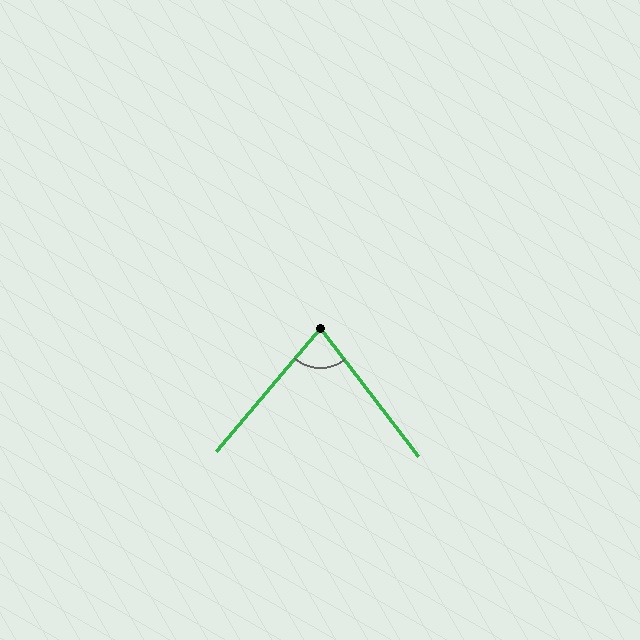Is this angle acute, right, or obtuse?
It is acute.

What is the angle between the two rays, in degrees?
Approximately 78 degrees.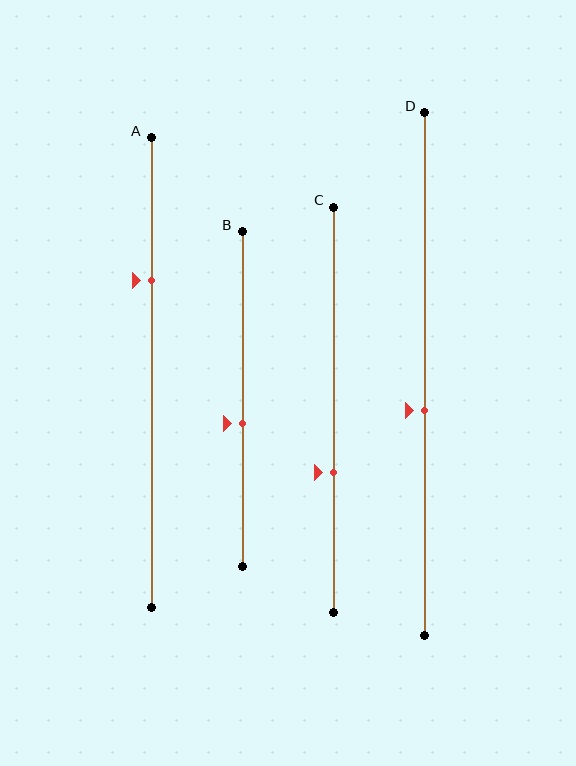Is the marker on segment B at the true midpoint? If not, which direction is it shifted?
No, the marker on segment B is shifted downward by about 7% of the segment length.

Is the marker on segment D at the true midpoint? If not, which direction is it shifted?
No, the marker on segment D is shifted downward by about 7% of the segment length.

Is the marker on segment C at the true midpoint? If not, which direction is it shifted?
No, the marker on segment C is shifted downward by about 15% of the segment length.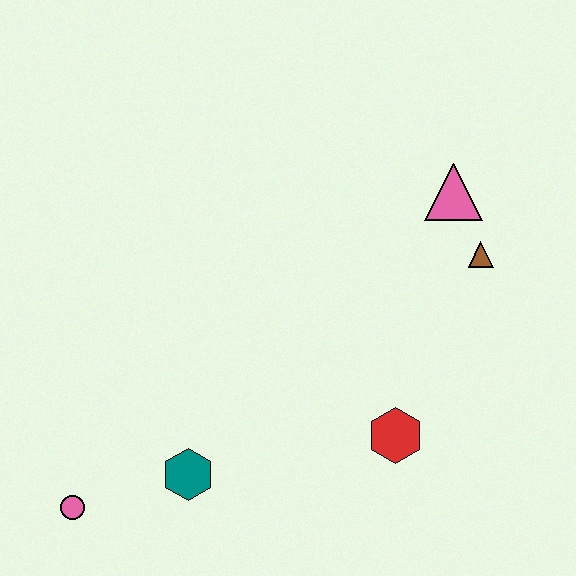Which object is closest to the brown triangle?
The pink triangle is closest to the brown triangle.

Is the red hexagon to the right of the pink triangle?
No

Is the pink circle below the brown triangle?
Yes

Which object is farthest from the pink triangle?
The pink circle is farthest from the pink triangle.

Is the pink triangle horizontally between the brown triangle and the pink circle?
Yes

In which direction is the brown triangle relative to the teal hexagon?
The brown triangle is to the right of the teal hexagon.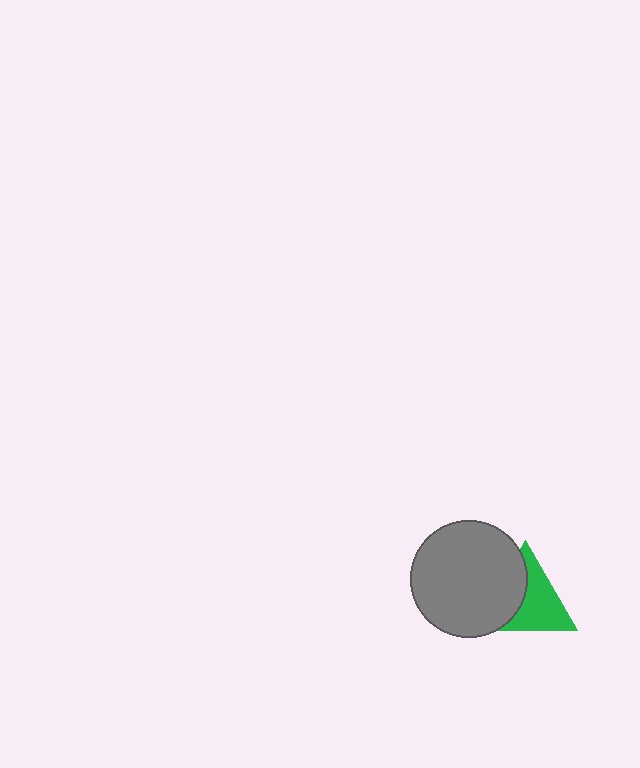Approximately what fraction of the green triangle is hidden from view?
Roughly 42% of the green triangle is hidden behind the gray circle.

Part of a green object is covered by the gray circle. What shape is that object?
It is a triangle.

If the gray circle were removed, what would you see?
You would see the complete green triangle.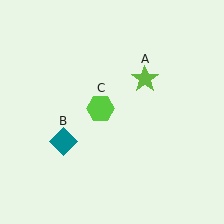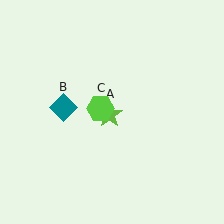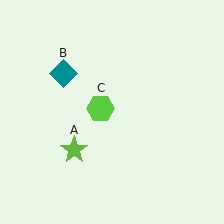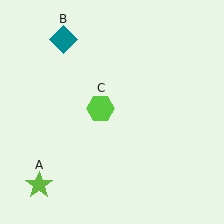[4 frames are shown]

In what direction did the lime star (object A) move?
The lime star (object A) moved down and to the left.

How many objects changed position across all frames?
2 objects changed position: lime star (object A), teal diamond (object B).